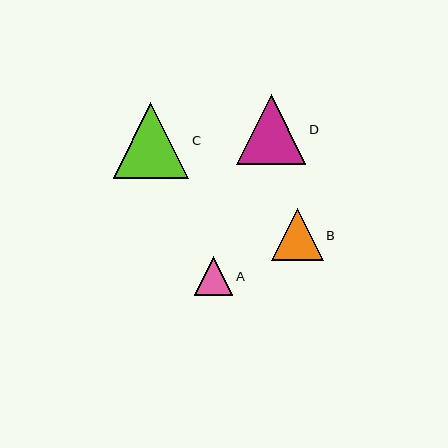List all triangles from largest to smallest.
From largest to smallest: C, D, B, A.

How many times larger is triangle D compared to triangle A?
Triangle D is approximately 1.8 times the size of triangle A.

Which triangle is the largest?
Triangle C is the largest with a size of approximately 76 pixels.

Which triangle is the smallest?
Triangle A is the smallest with a size of approximately 39 pixels.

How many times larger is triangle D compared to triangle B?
Triangle D is approximately 1.3 times the size of triangle B.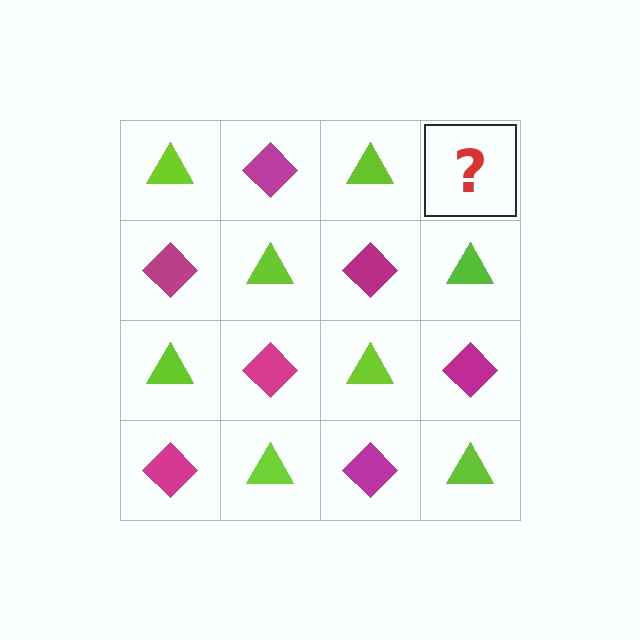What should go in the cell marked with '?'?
The missing cell should contain a magenta diamond.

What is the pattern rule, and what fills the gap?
The rule is that it alternates lime triangle and magenta diamond in a checkerboard pattern. The gap should be filled with a magenta diamond.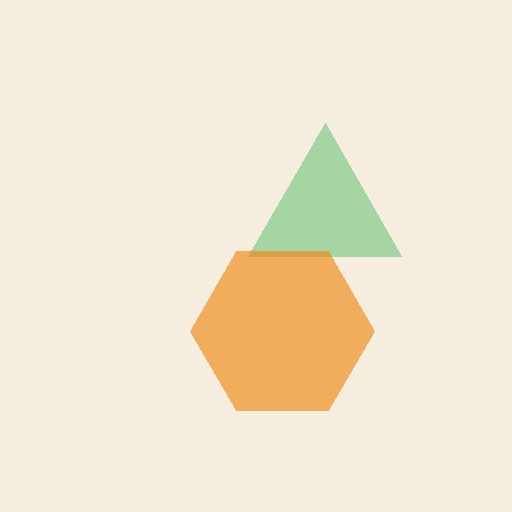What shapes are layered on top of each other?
The layered shapes are: a green triangle, an orange hexagon.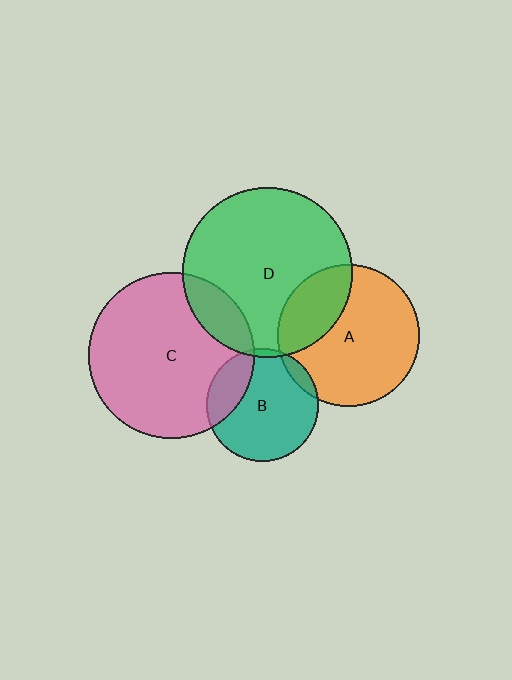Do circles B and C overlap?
Yes.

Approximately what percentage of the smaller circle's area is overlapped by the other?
Approximately 20%.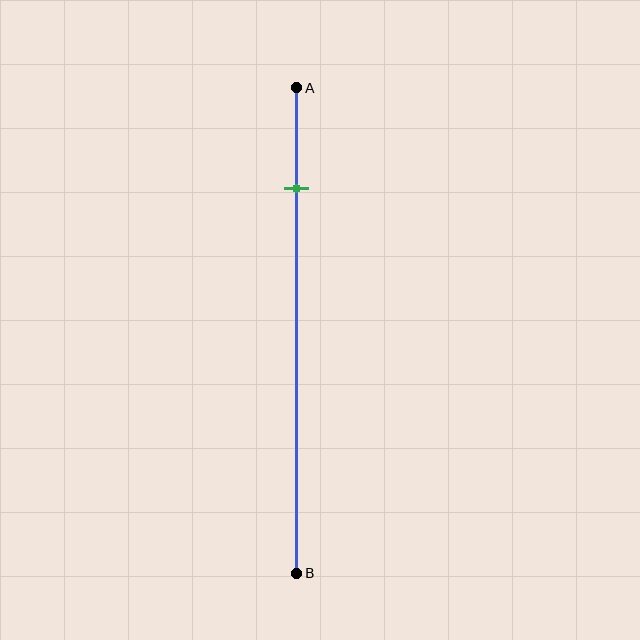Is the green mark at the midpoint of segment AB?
No, the mark is at about 20% from A, not at the 50% midpoint.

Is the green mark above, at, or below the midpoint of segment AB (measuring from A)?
The green mark is above the midpoint of segment AB.